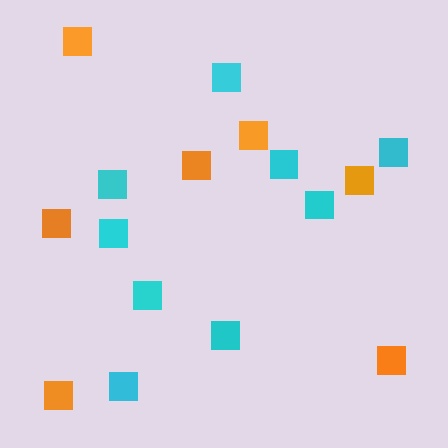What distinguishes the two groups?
There are 2 groups: one group of cyan squares (9) and one group of orange squares (7).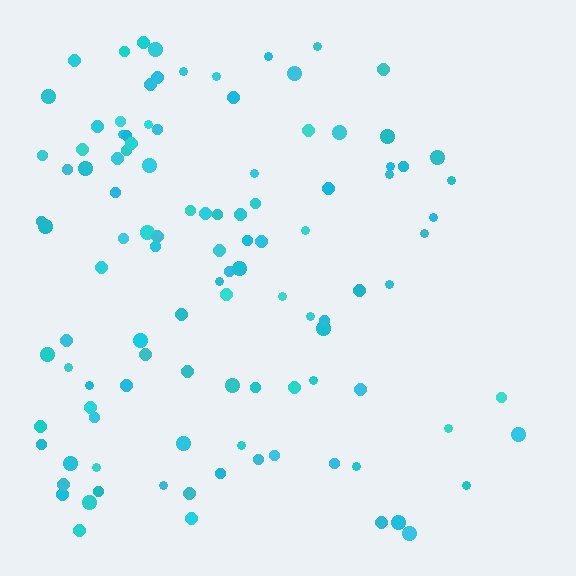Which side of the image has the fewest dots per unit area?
The right.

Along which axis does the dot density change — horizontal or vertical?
Horizontal.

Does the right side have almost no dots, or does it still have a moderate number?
Still a moderate number, just noticeably fewer than the left.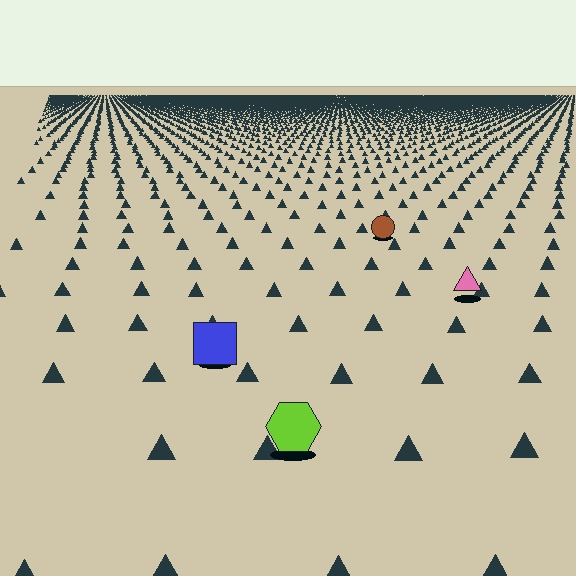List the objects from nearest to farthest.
From nearest to farthest: the lime hexagon, the blue square, the pink triangle, the brown circle.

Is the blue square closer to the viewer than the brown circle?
Yes. The blue square is closer — you can tell from the texture gradient: the ground texture is coarser near it.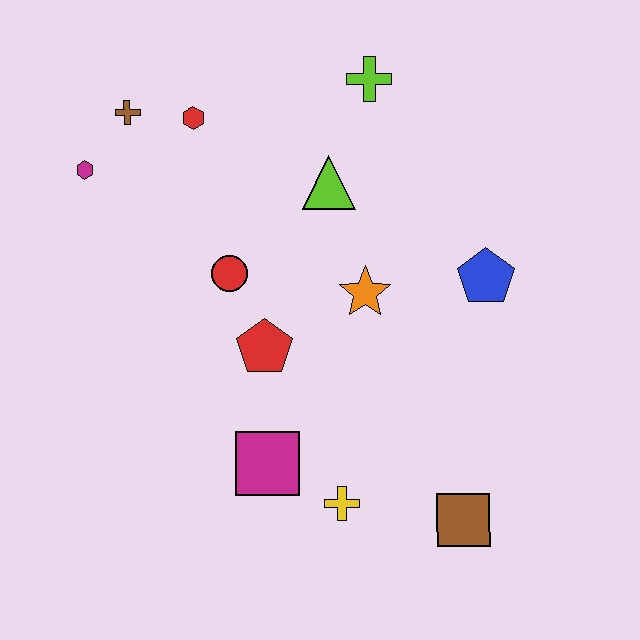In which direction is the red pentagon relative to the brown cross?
The red pentagon is below the brown cross.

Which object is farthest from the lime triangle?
The brown square is farthest from the lime triangle.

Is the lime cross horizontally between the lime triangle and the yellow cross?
No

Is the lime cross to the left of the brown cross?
No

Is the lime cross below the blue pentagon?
No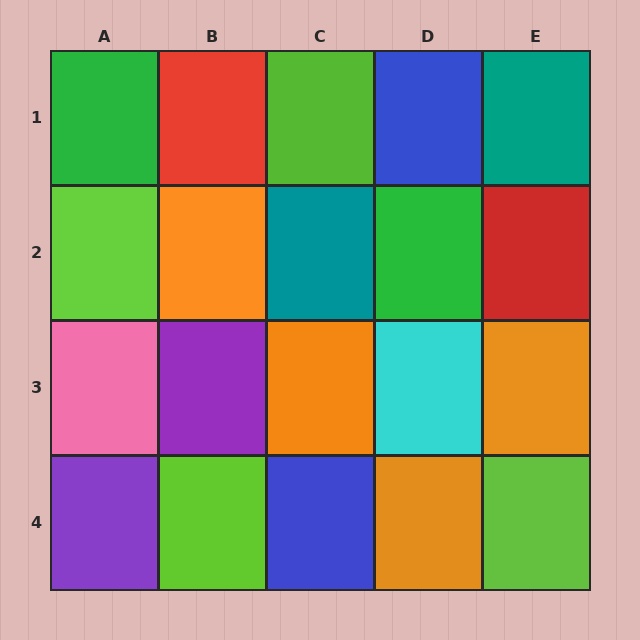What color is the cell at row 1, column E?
Teal.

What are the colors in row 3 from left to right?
Pink, purple, orange, cyan, orange.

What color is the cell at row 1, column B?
Red.